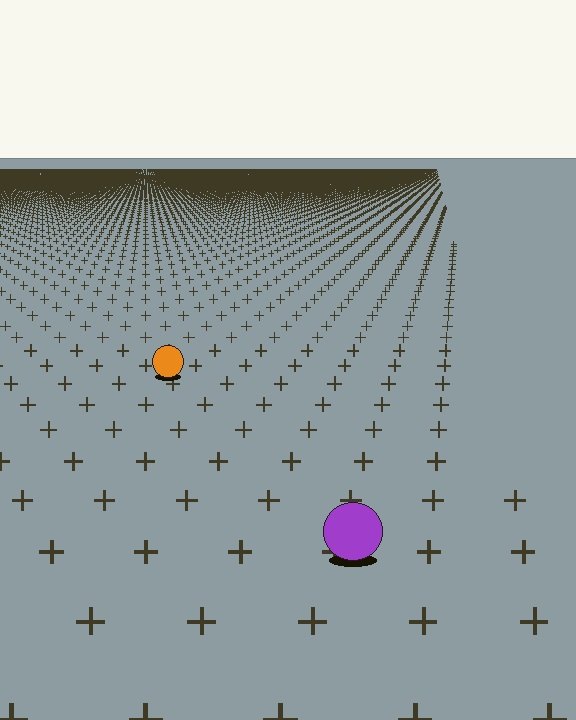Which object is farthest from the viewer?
The orange circle is farthest from the viewer. It appears smaller and the ground texture around it is denser.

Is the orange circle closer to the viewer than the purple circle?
No. The purple circle is closer — you can tell from the texture gradient: the ground texture is coarser near it.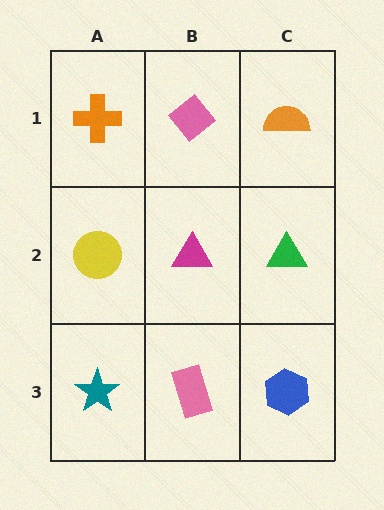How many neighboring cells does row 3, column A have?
2.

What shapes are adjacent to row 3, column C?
A green triangle (row 2, column C), a pink rectangle (row 3, column B).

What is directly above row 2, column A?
An orange cross.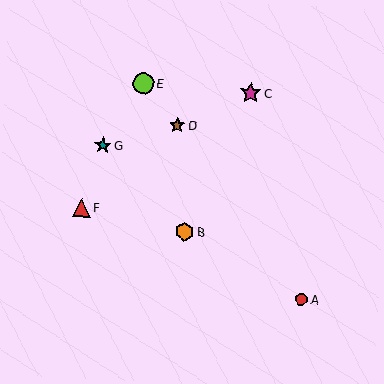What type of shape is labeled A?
Shape A is a red circle.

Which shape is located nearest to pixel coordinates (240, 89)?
The magenta star (labeled C) at (251, 93) is nearest to that location.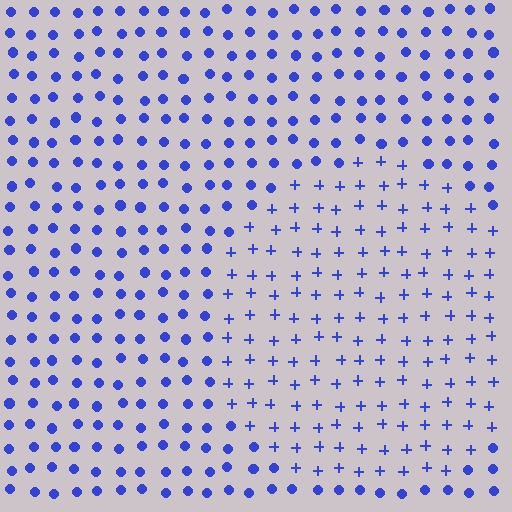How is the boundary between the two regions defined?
The boundary is defined by a change in element shape: plus signs inside vs. circles outside. All elements share the same color and spacing.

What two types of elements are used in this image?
The image uses plus signs inside the circle region and circles outside it.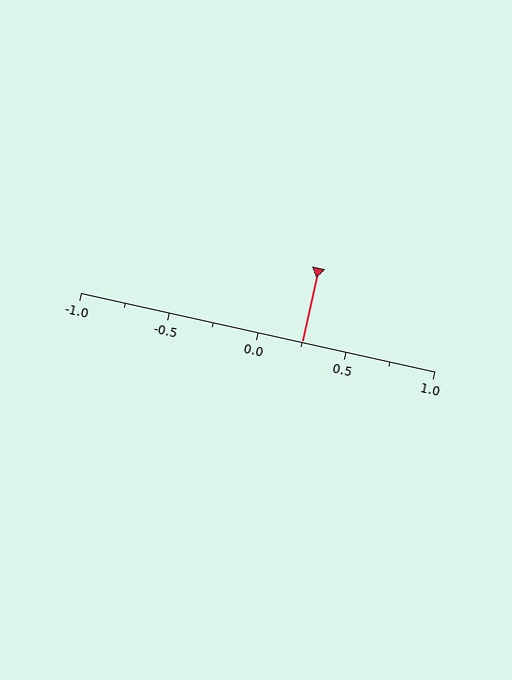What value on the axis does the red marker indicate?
The marker indicates approximately 0.25.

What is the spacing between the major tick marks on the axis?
The major ticks are spaced 0.5 apart.